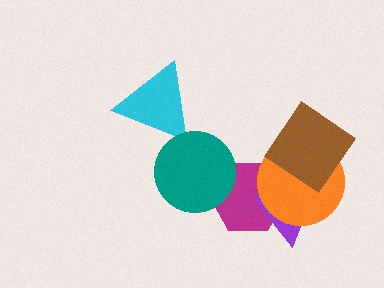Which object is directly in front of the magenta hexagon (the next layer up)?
The purple triangle is directly in front of the magenta hexagon.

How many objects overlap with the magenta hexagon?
3 objects overlap with the magenta hexagon.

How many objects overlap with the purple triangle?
2 objects overlap with the purple triangle.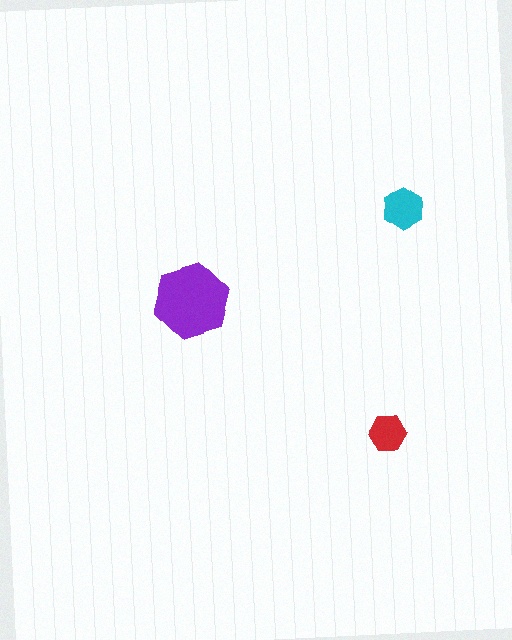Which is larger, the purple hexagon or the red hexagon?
The purple one.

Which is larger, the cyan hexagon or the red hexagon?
The cyan one.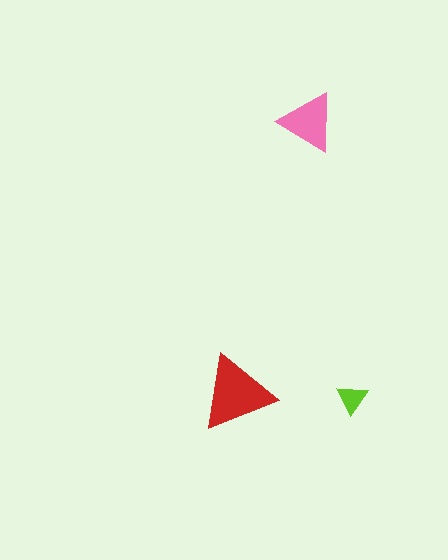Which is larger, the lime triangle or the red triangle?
The red one.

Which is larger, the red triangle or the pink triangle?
The red one.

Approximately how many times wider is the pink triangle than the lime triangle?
About 2 times wider.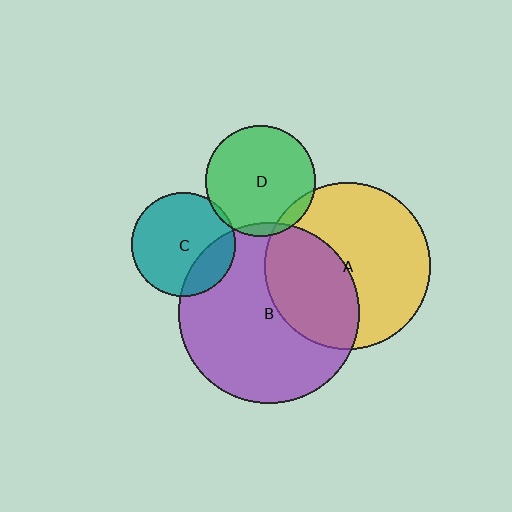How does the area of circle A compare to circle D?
Approximately 2.3 times.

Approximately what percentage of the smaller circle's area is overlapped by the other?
Approximately 5%.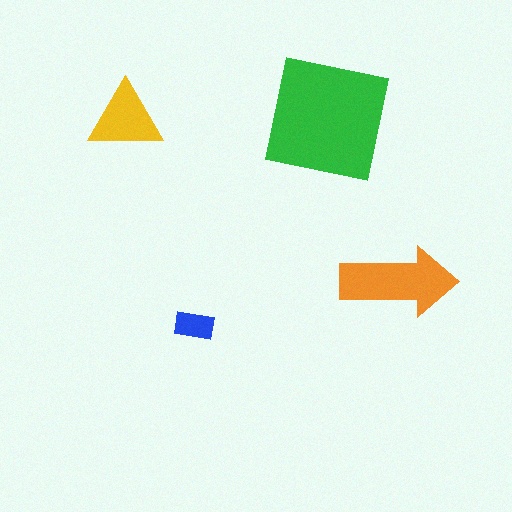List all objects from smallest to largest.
The blue rectangle, the yellow triangle, the orange arrow, the green square.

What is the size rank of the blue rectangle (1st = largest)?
4th.